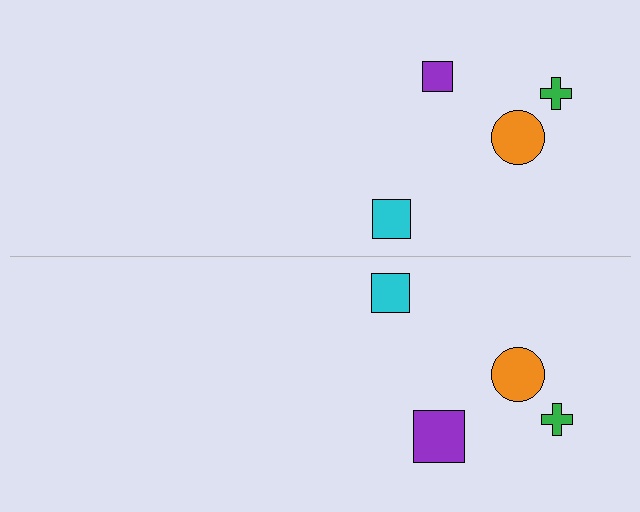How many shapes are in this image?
There are 8 shapes in this image.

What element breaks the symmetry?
The purple square on the bottom side has a different size than its mirror counterpart.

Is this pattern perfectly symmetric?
No, the pattern is not perfectly symmetric. The purple square on the bottom side has a different size than its mirror counterpart.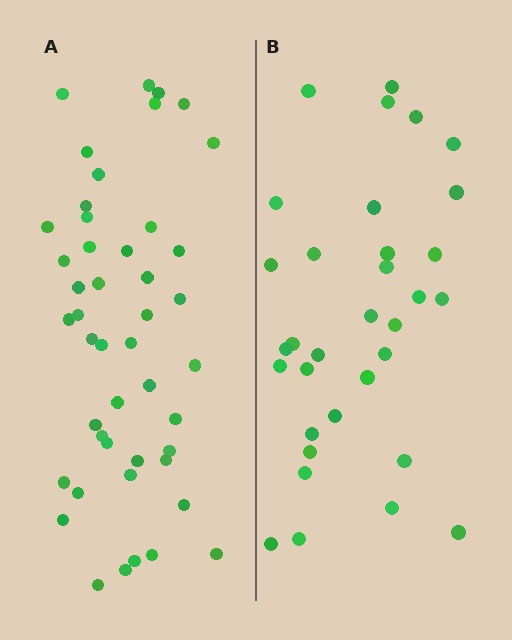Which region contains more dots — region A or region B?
Region A (the left region) has more dots.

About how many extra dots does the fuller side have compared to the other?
Region A has approximately 15 more dots than region B.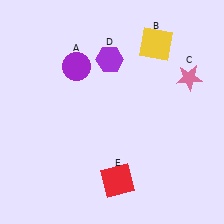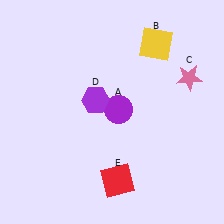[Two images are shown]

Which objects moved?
The objects that moved are: the purple circle (A), the purple hexagon (D).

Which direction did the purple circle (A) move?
The purple circle (A) moved down.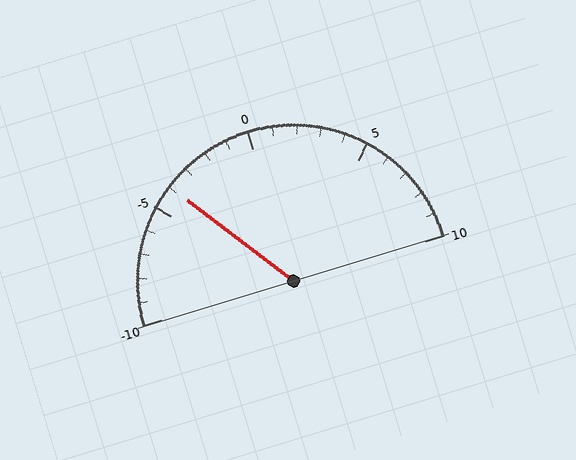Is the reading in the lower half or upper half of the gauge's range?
The reading is in the lower half of the range (-10 to 10).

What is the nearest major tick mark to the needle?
The nearest major tick mark is -5.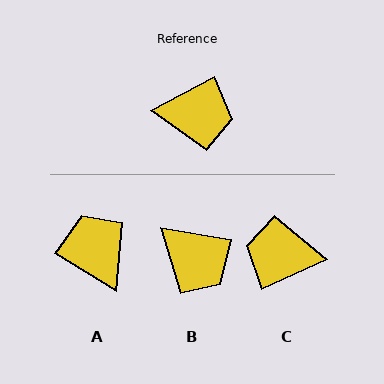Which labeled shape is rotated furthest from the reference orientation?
C, about 177 degrees away.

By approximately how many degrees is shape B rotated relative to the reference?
Approximately 37 degrees clockwise.